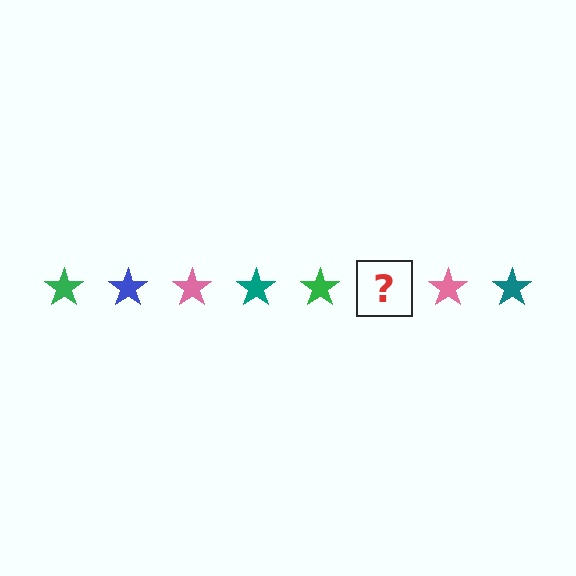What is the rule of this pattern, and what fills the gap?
The rule is that the pattern cycles through green, blue, pink, teal stars. The gap should be filled with a blue star.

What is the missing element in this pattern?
The missing element is a blue star.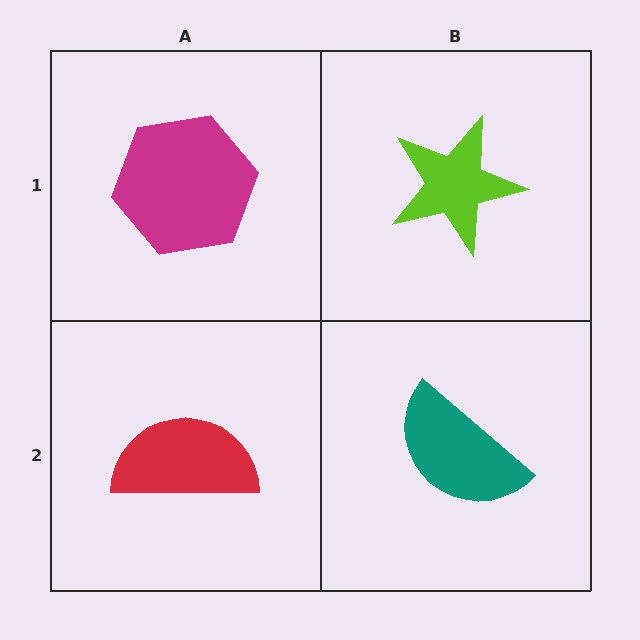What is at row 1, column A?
A magenta hexagon.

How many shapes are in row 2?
2 shapes.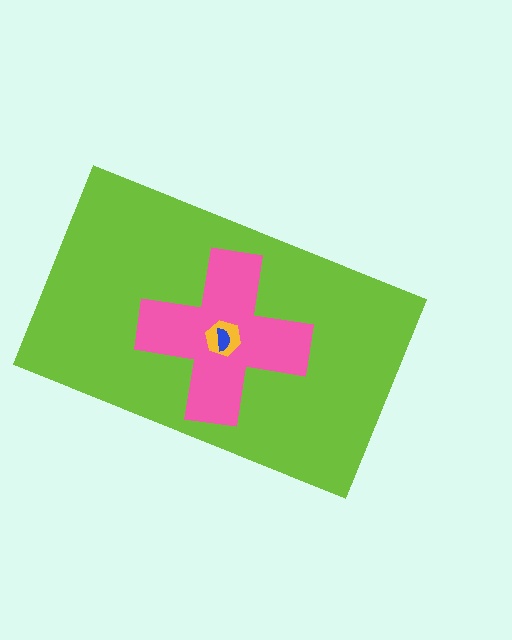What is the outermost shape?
The lime rectangle.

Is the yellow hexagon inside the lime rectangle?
Yes.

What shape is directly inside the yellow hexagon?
The blue semicircle.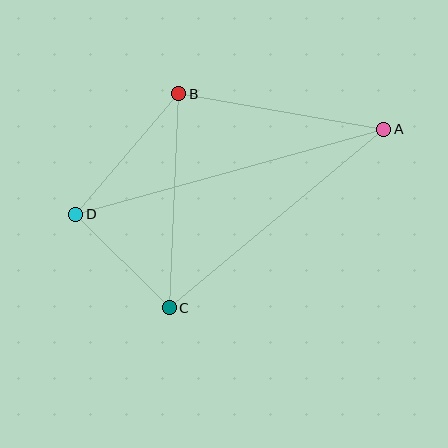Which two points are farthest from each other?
Points A and D are farthest from each other.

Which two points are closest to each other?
Points C and D are closest to each other.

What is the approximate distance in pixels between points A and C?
The distance between A and C is approximately 279 pixels.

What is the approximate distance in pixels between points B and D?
The distance between B and D is approximately 158 pixels.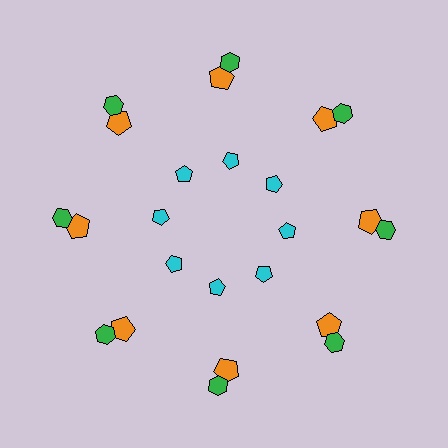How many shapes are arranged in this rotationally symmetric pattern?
There are 24 shapes, arranged in 8 groups of 3.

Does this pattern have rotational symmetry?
Yes, this pattern has 8-fold rotational symmetry. It looks the same after rotating 45 degrees around the center.